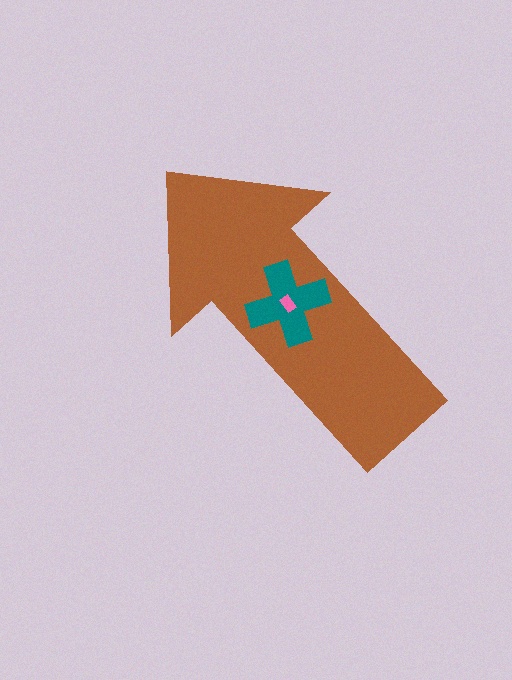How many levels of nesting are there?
3.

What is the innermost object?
The pink rectangle.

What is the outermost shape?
The brown arrow.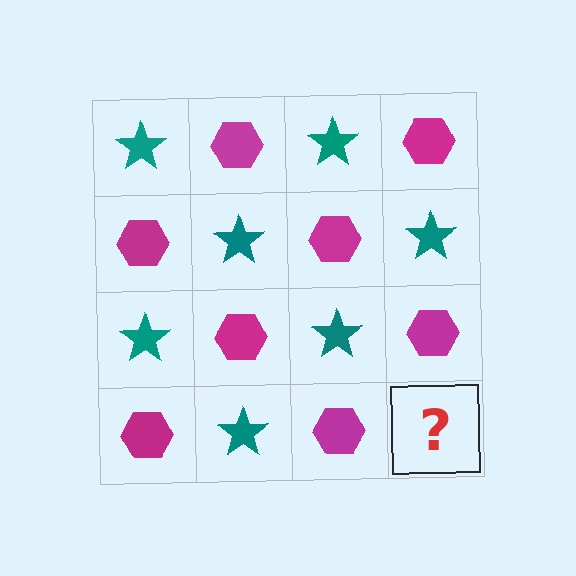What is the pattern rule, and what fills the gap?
The rule is that it alternates teal star and magenta hexagon in a checkerboard pattern. The gap should be filled with a teal star.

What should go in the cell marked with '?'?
The missing cell should contain a teal star.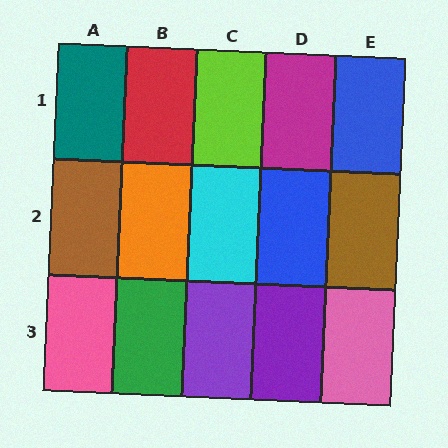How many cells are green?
1 cell is green.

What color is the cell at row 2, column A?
Brown.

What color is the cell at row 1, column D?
Magenta.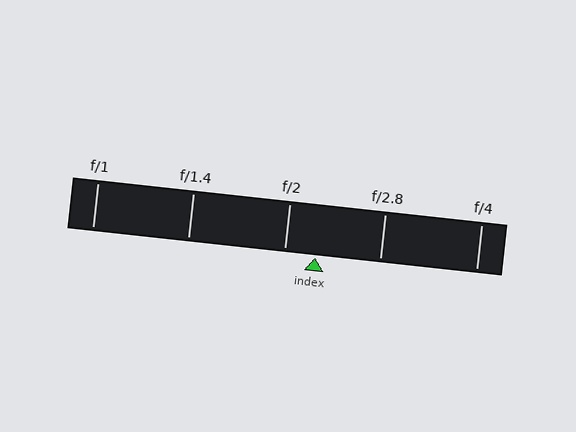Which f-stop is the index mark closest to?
The index mark is closest to f/2.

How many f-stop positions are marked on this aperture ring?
There are 5 f-stop positions marked.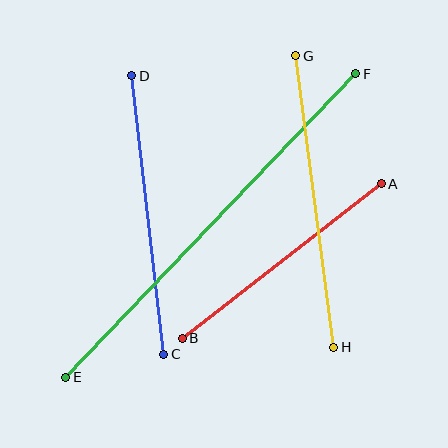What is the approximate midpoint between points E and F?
The midpoint is at approximately (211, 226) pixels.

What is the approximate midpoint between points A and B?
The midpoint is at approximately (282, 261) pixels.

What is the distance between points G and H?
The distance is approximately 294 pixels.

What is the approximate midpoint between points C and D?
The midpoint is at approximately (148, 215) pixels.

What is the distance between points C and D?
The distance is approximately 280 pixels.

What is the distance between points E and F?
The distance is approximately 420 pixels.